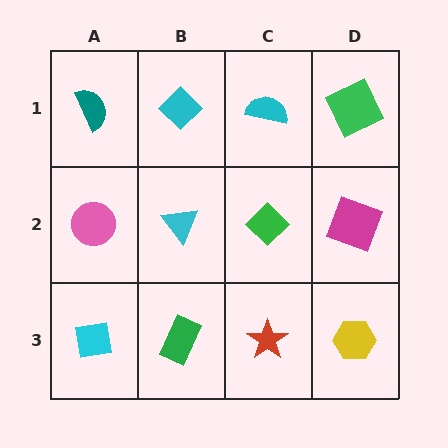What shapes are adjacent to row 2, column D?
A green square (row 1, column D), a yellow hexagon (row 3, column D), a green diamond (row 2, column C).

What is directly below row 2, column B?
A green rectangle.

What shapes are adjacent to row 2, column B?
A cyan diamond (row 1, column B), a green rectangle (row 3, column B), a pink circle (row 2, column A), a green diamond (row 2, column C).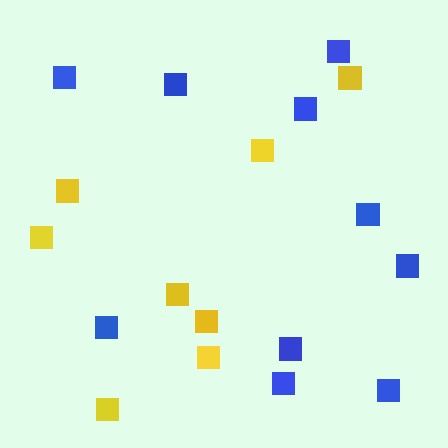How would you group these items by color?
There are 2 groups: one group of yellow squares (8) and one group of blue squares (10).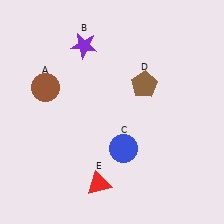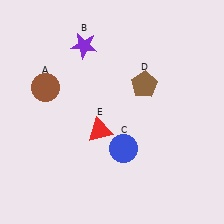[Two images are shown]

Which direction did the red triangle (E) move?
The red triangle (E) moved up.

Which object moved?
The red triangle (E) moved up.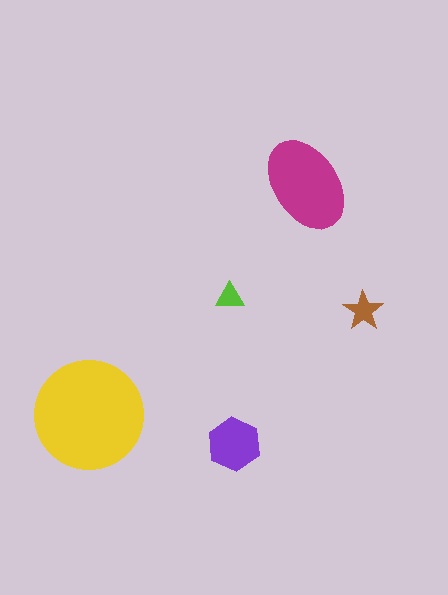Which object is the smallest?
The lime triangle.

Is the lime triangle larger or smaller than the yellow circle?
Smaller.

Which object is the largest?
The yellow circle.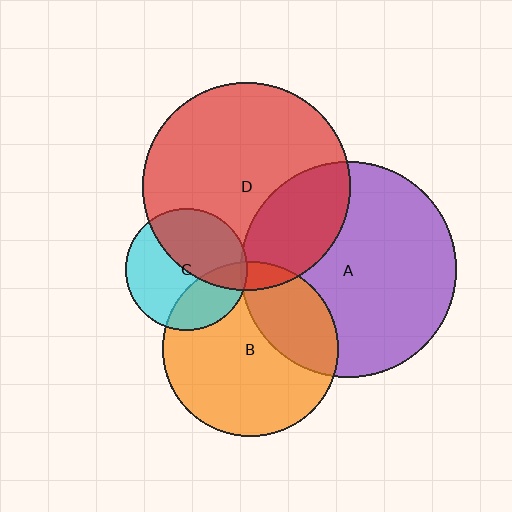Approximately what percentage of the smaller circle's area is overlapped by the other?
Approximately 30%.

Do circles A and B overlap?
Yes.